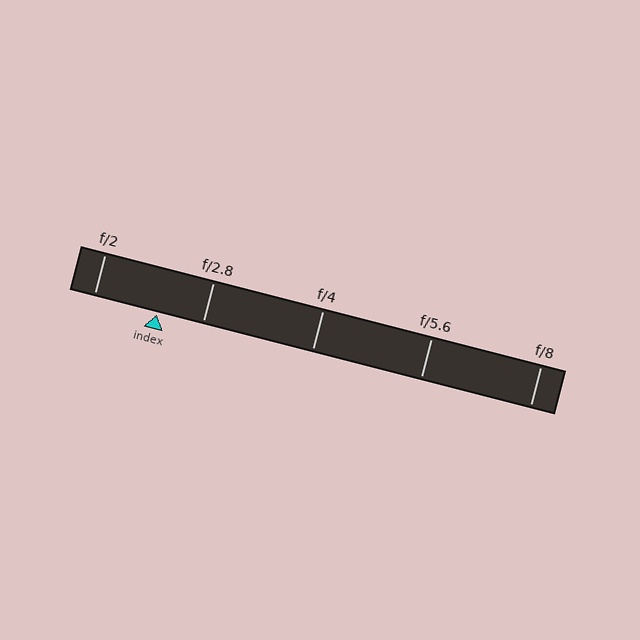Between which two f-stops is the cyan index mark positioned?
The index mark is between f/2 and f/2.8.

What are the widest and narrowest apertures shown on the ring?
The widest aperture shown is f/2 and the narrowest is f/8.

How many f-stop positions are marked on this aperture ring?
There are 5 f-stop positions marked.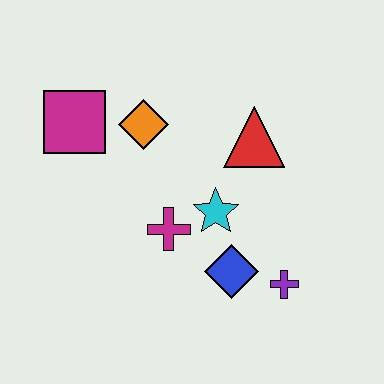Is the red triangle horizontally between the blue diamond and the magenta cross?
No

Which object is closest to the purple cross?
The blue diamond is closest to the purple cross.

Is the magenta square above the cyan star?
Yes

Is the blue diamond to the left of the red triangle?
Yes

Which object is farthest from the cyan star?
The magenta square is farthest from the cyan star.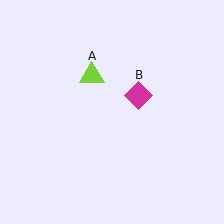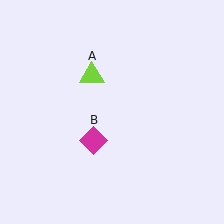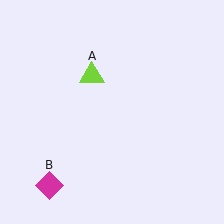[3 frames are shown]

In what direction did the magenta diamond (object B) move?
The magenta diamond (object B) moved down and to the left.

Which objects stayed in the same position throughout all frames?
Lime triangle (object A) remained stationary.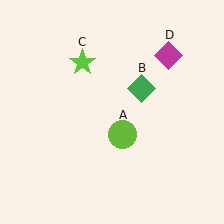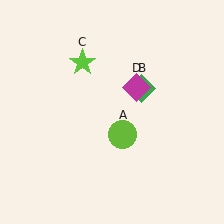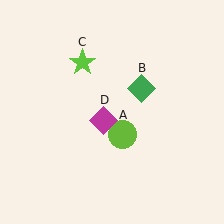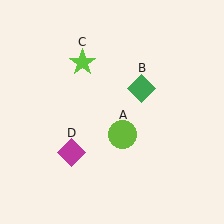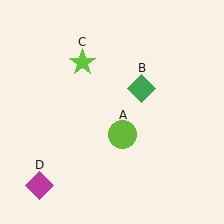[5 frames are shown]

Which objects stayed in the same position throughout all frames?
Lime circle (object A) and green diamond (object B) and lime star (object C) remained stationary.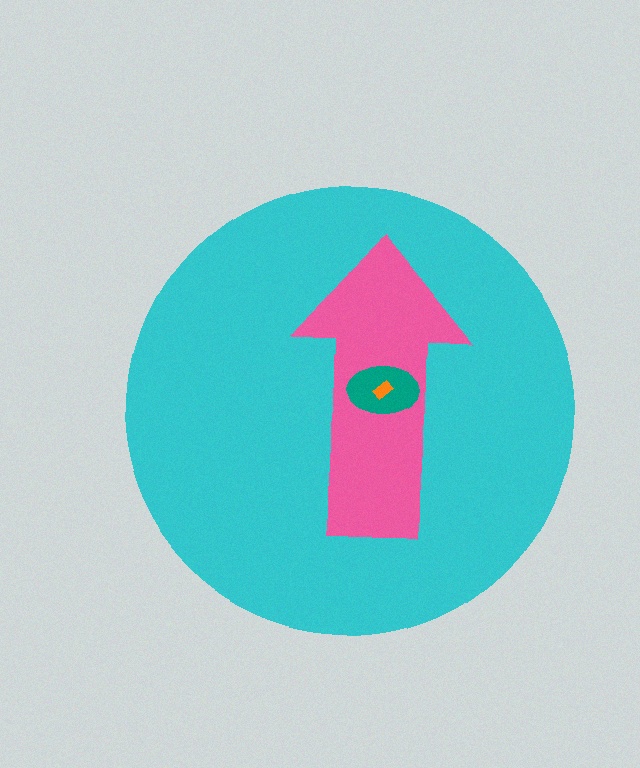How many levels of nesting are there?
4.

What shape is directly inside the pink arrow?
The teal ellipse.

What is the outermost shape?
The cyan circle.